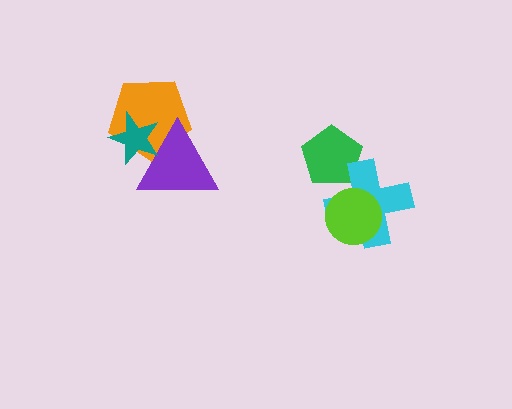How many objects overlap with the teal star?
2 objects overlap with the teal star.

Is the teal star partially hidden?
No, no other shape covers it.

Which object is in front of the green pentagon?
The cyan cross is in front of the green pentagon.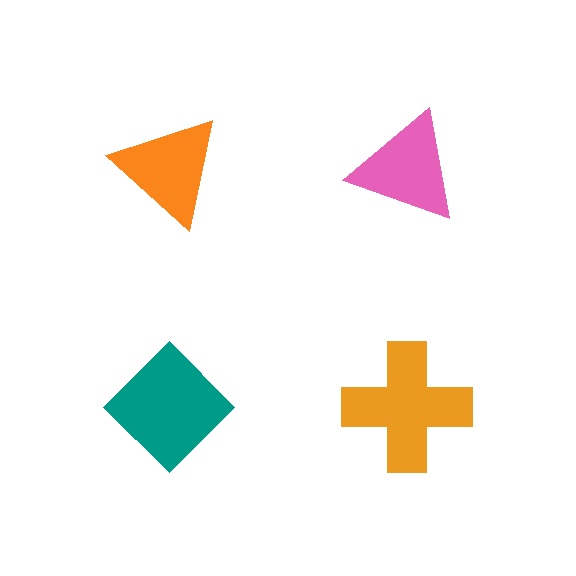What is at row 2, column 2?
An orange cross.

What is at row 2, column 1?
A teal diamond.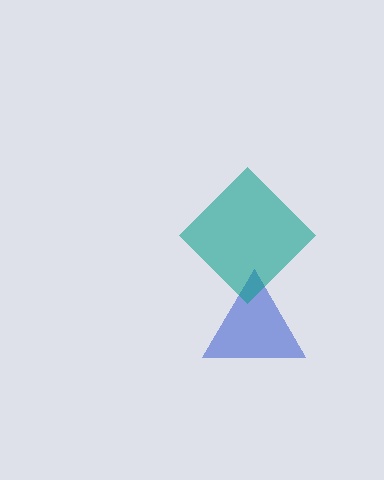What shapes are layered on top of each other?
The layered shapes are: a blue triangle, a teal diamond.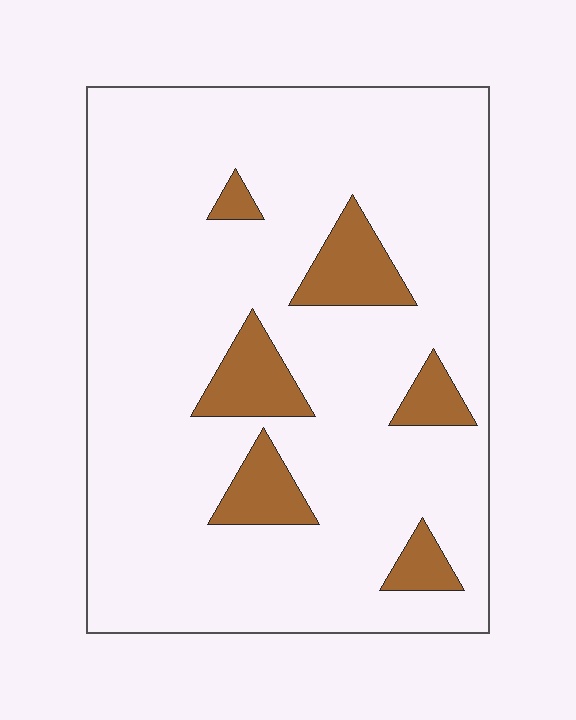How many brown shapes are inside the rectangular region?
6.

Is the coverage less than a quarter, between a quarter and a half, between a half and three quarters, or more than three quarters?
Less than a quarter.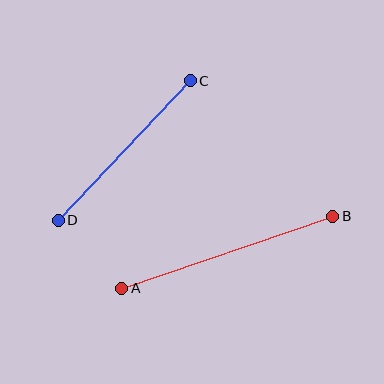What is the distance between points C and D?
The distance is approximately 192 pixels.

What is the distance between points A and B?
The distance is approximately 223 pixels.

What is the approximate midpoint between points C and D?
The midpoint is at approximately (124, 150) pixels.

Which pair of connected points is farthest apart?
Points A and B are farthest apart.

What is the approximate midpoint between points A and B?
The midpoint is at approximately (227, 252) pixels.